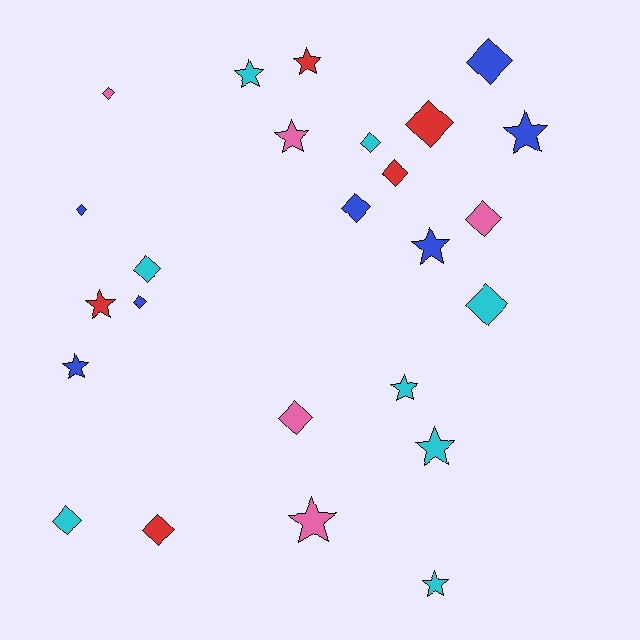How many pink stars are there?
There are 2 pink stars.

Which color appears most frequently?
Cyan, with 8 objects.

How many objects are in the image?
There are 25 objects.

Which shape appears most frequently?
Diamond, with 14 objects.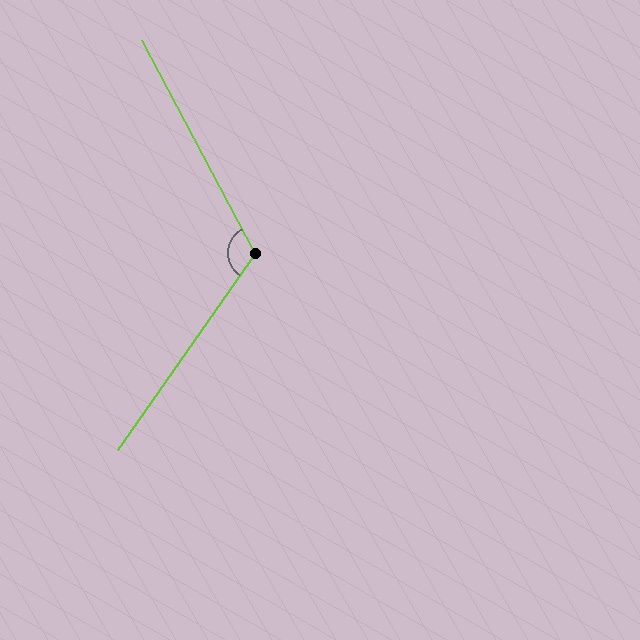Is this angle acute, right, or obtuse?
It is obtuse.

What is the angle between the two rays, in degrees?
Approximately 117 degrees.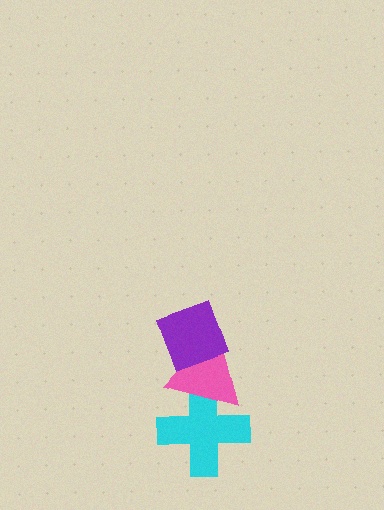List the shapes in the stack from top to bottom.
From top to bottom: the purple diamond, the pink triangle, the cyan cross.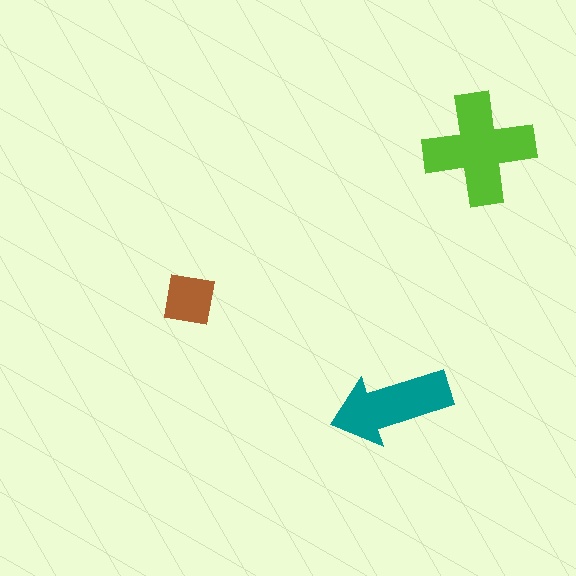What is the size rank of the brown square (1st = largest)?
3rd.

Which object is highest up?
The lime cross is topmost.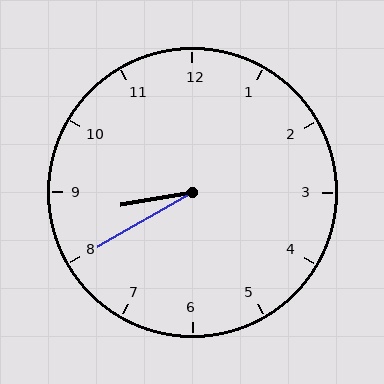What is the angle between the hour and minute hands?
Approximately 20 degrees.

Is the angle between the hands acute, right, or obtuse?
It is acute.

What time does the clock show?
8:40.